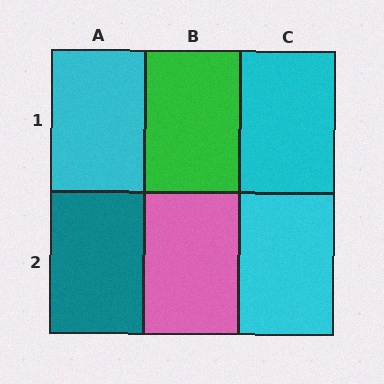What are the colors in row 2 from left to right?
Teal, pink, cyan.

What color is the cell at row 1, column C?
Cyan.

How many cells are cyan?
3 cells are cyan.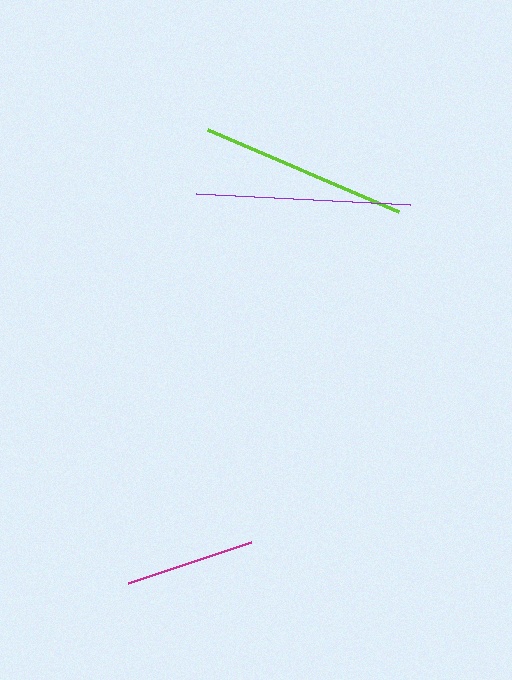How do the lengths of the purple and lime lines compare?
The purple and lime lines are approximately the same length.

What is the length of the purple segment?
The purple segment is approximately 213 pixels long.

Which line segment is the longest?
The purple line is the longest at approximately 213 pixels.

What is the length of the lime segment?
The lime segment is approximately 207 pixels long.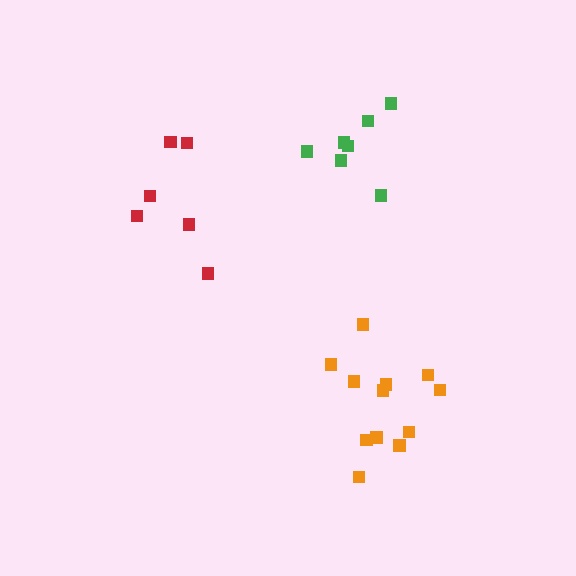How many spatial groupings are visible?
There are 3 spatial groupings.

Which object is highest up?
The green cluster is topmost.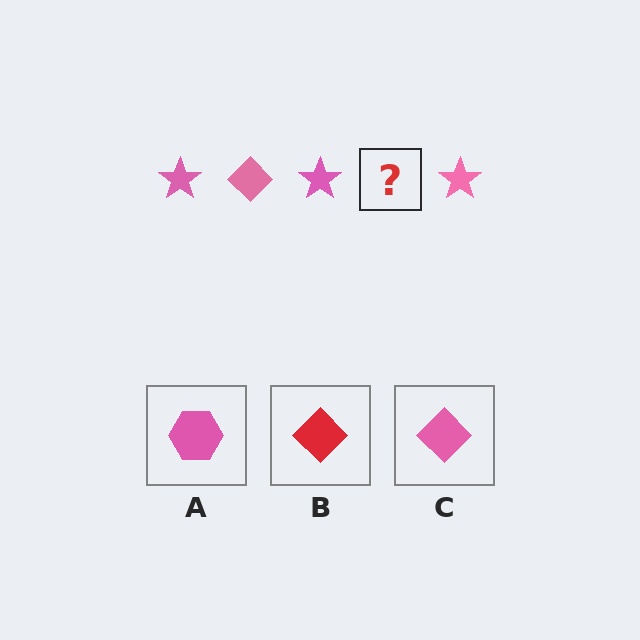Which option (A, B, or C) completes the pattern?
C.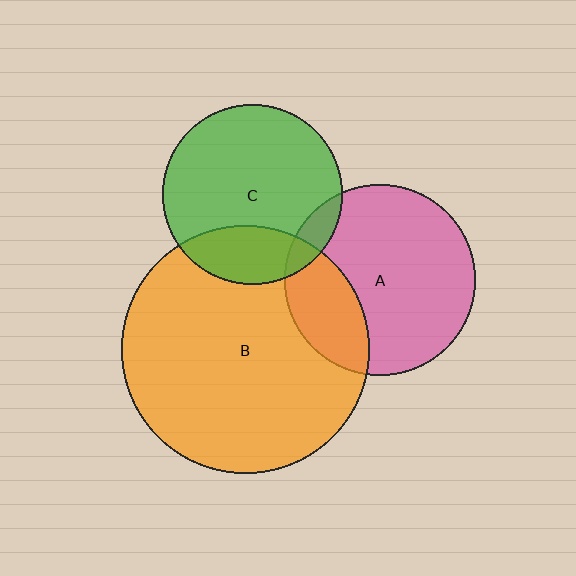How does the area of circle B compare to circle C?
Approximately 1.9 times.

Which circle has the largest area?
Circle B (orange).